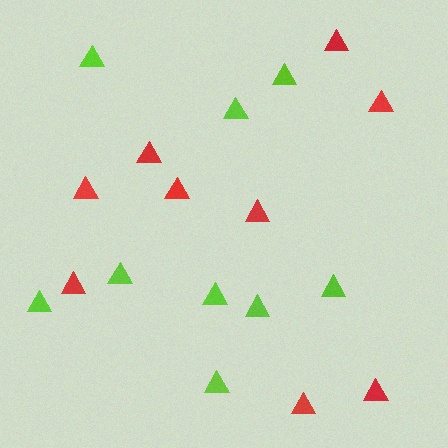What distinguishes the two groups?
There are 2 groups: one group of lime triangles (9) and one group of red triangles (9).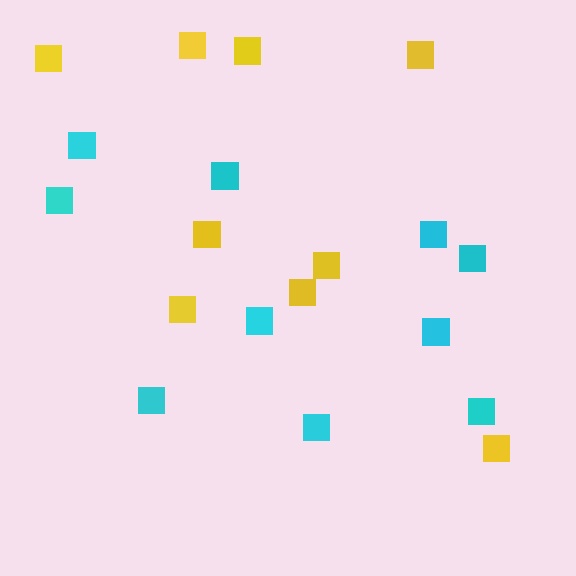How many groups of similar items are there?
There are 2 groups: one group of cyan squares (10) and one group of yellow squares (9).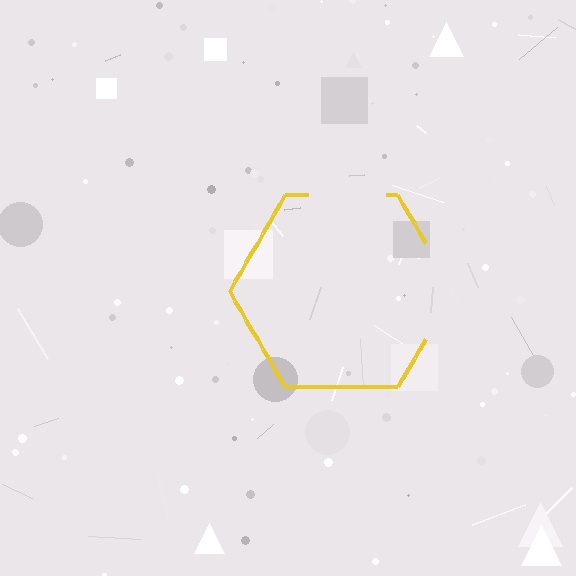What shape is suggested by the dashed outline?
The dashed outline suggests a hexagon.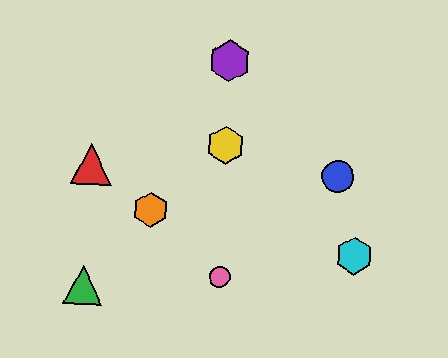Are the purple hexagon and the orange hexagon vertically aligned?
No, the purple hexagon is at x≈229 and the orange hexagon is at x≈151.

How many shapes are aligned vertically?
3 shapes (the yellow hexagon, the purple hexagon, the pink circle) are aligned vertically.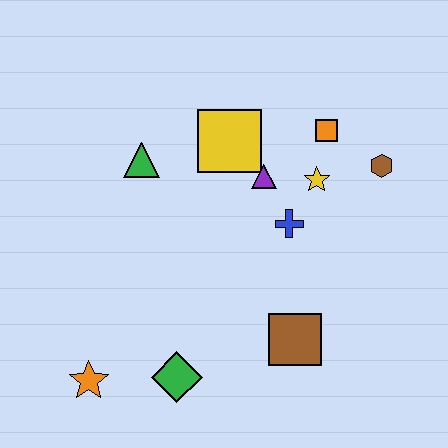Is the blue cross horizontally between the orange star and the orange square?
Yes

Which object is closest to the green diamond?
The orange star is closest to the green diamond.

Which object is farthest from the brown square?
The green triangle is farthest from the brown square.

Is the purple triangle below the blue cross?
No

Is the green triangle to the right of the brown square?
No